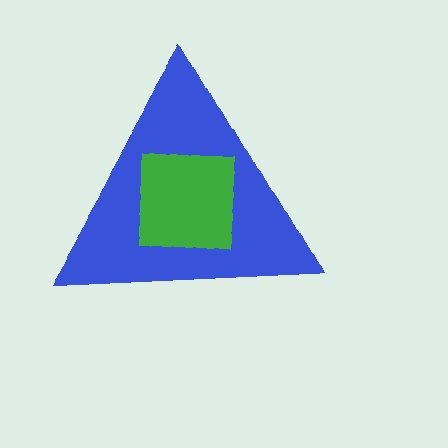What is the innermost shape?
The green square.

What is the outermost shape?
The blue triangle.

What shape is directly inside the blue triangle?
The green square.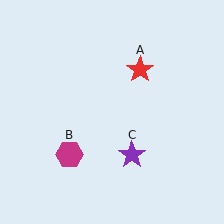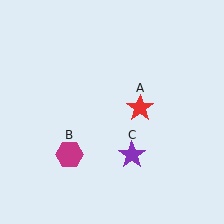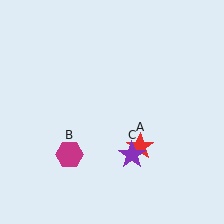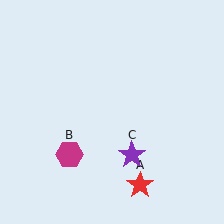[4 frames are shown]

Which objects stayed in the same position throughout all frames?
Magenta hexagon (object B) and purple star (object C) remained stationary.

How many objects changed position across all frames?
1 object changed position: red star (object A).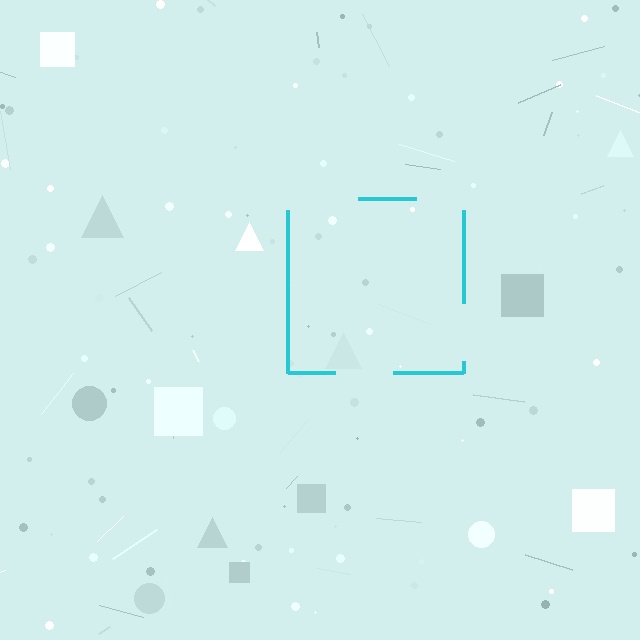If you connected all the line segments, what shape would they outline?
They would outline a square.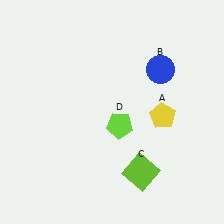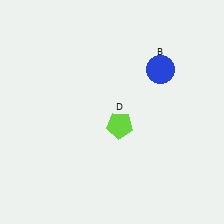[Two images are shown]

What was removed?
The yellow pentagon (A), the lime square (C) were removed in Image 2.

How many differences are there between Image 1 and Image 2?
There are 2 differences between the two images.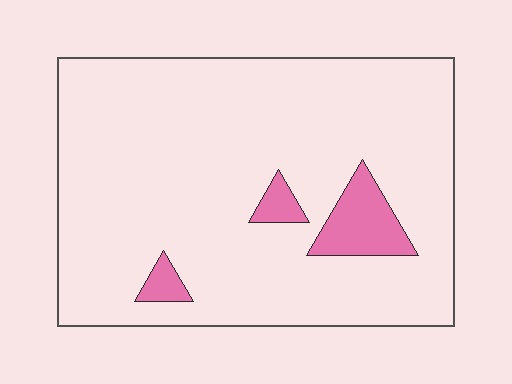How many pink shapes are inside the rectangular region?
3.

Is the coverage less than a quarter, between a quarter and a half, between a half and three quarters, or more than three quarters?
Less than a quarter.